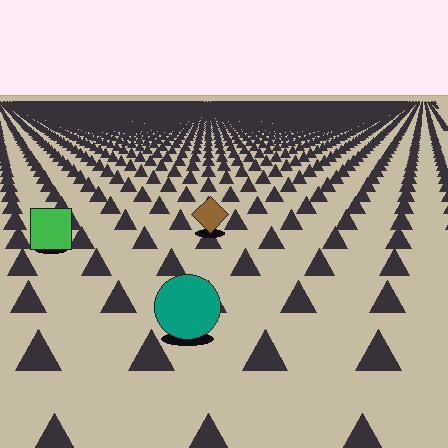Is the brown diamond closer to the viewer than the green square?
No. The green square is closer — you can tell from the texture gradient: the ground texture is coarser near it.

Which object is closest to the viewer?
The teal circle is closest. The texture marks near it are larger and more spread out.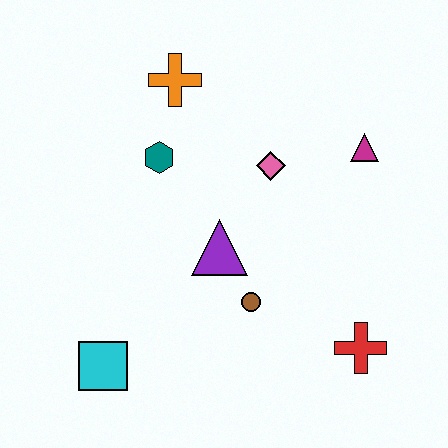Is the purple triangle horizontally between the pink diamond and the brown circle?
No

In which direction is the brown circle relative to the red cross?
The brown circle is to the left of the red cross.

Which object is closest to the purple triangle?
The brown circle is closest to the purple triangle.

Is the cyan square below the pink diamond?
Yes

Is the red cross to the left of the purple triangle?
No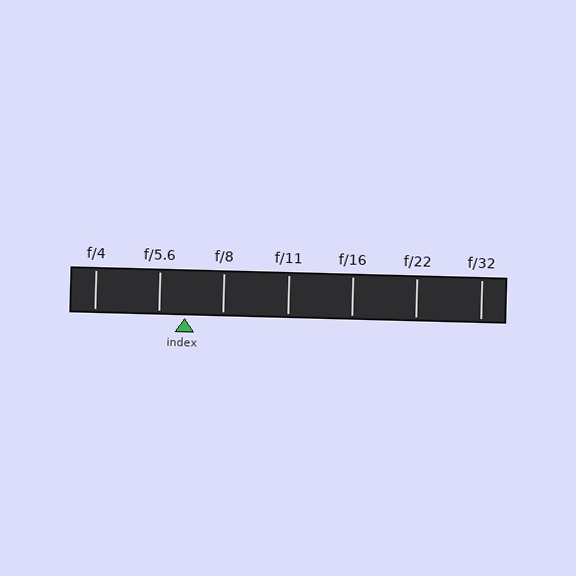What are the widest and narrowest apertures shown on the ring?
The widest aperture shown is f/4 and the narrowest is f/32.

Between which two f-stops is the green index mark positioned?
The index mark is between f/5.6 and f/8.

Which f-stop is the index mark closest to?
The index mark is closest to f/5.6.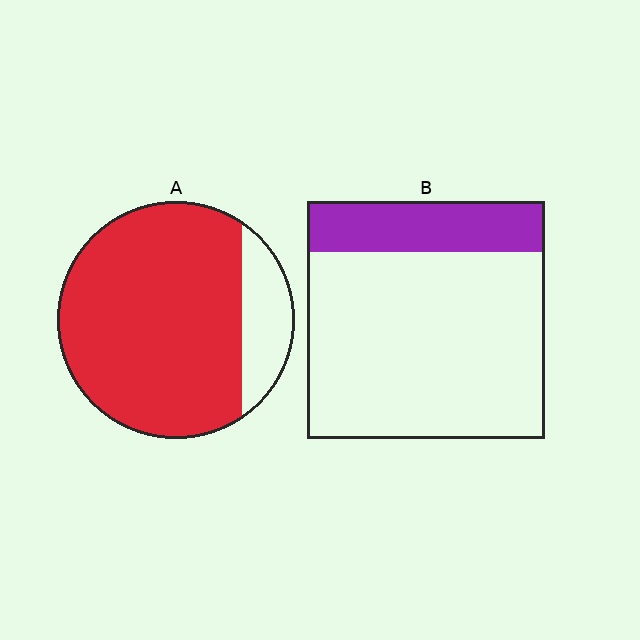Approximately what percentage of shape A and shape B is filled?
A is approximately 85% and B is approximately 20%.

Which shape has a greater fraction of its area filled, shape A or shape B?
Shape A.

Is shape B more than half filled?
No.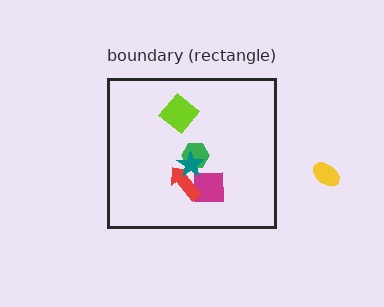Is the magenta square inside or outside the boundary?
Inside.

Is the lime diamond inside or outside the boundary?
Inside.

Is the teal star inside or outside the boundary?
Inside.